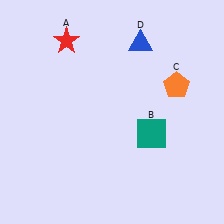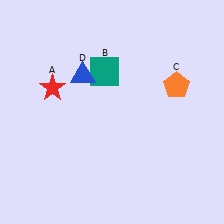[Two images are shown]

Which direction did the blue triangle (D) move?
The blue triangle (D) moved left.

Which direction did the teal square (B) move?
The teal square (B) moved up.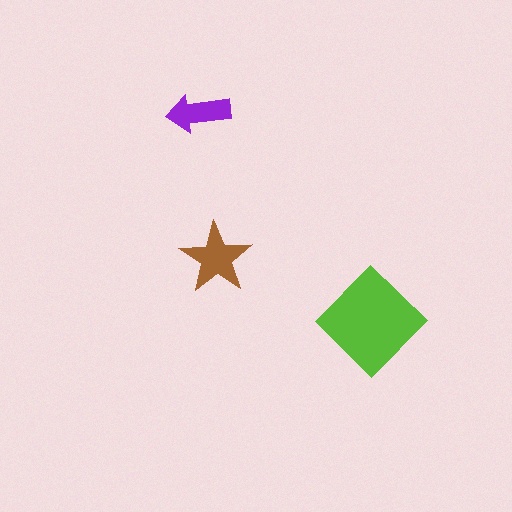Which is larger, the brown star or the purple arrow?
The brown star.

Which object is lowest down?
The lime diamond is bottommost.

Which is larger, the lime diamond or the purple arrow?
The lime diamond.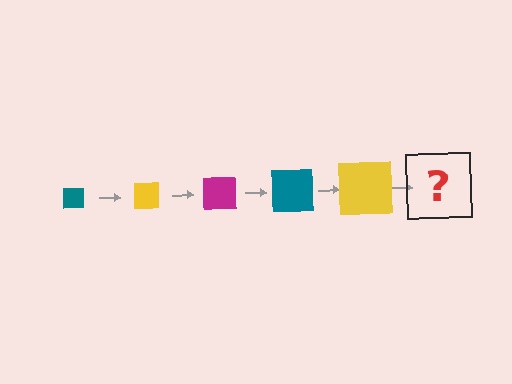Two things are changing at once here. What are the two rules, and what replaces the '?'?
The two rules are that the square grows larger each step and the color cycles through teal, yellow, and magenta. The '?' should be a magenta square, larger than the previous one.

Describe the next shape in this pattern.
It should be a magenta square, larger than the previous one.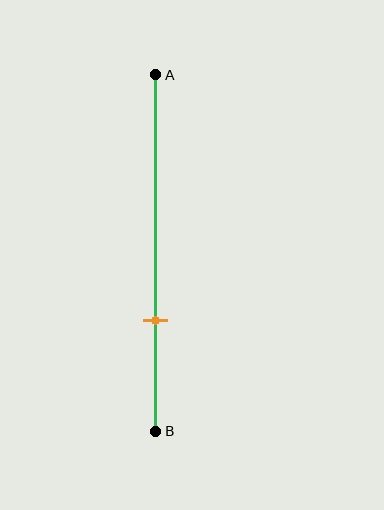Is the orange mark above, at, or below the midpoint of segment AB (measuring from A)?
The orange mark is below the midpoint of segment AB.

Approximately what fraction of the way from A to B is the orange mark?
The orange mark is approximately 70% of the way from A to B.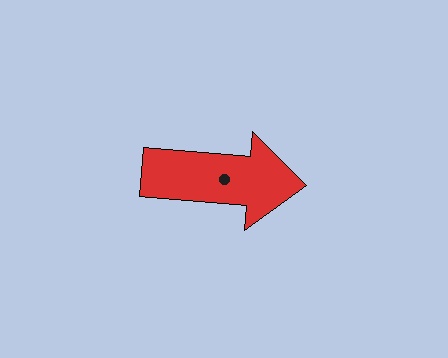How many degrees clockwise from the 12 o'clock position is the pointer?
Approximately 95 degrees.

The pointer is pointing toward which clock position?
Roughly 3 o'clock.